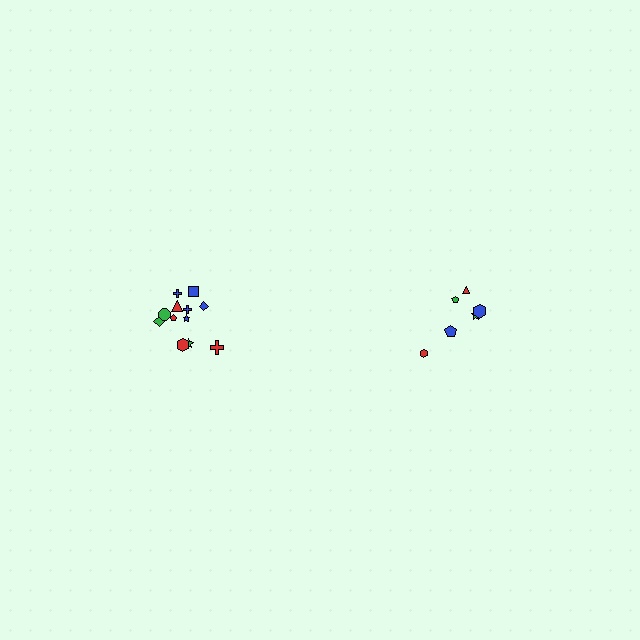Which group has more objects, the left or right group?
The left group.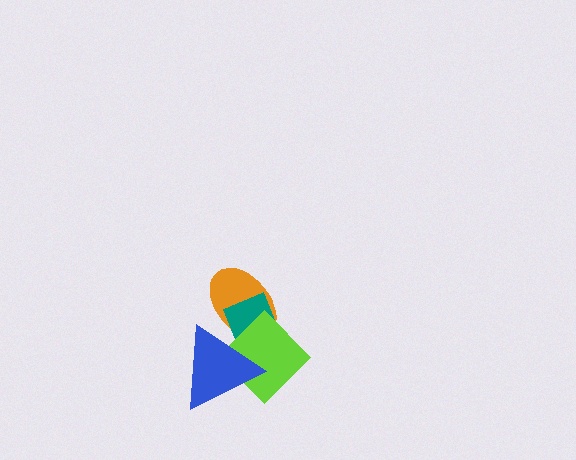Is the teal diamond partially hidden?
Yes, it is partially covered by another shape.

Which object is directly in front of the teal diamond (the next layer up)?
The lime diamond is directly in front of the teal diamond.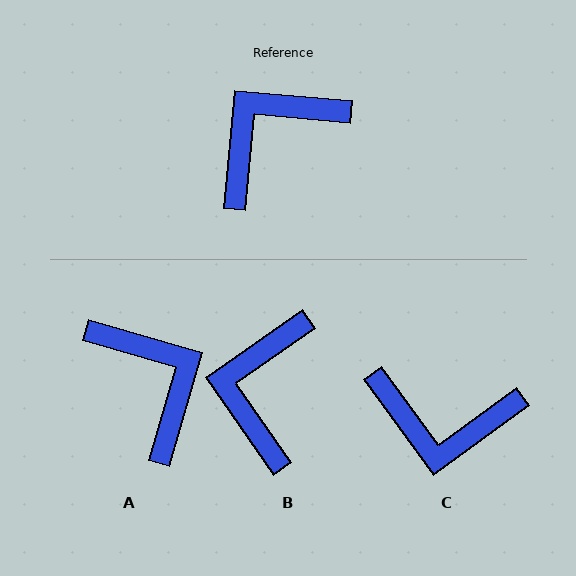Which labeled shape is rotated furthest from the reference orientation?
C, about 131 degrees away.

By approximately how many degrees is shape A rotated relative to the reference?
Approximately 101 degrees clockwise.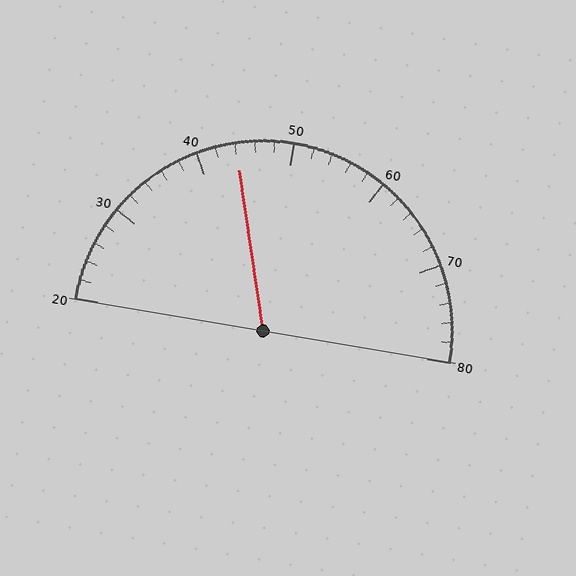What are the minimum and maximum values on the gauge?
The gauge ranges from 20 to 80.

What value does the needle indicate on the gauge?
The needle indicates approximately 44.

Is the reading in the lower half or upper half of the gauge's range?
The reading is in the lower half of the range (20 to 80).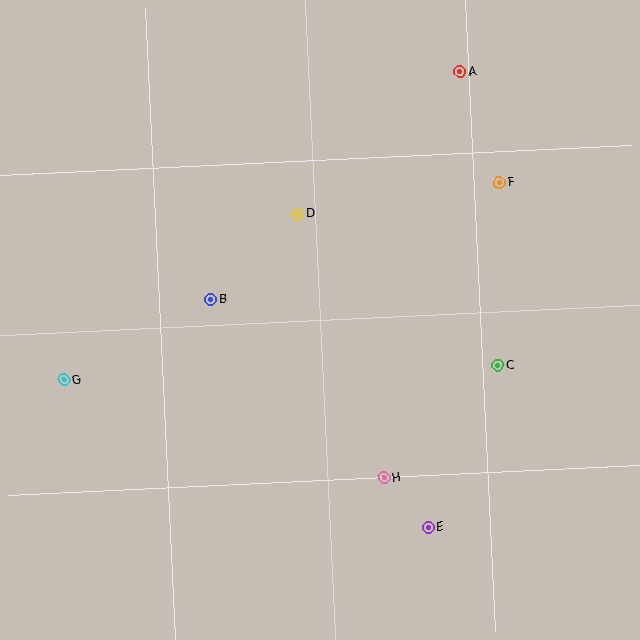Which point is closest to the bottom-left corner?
Point G is closest to the bottom-left corner.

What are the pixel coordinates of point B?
Point B is at (211, 299).